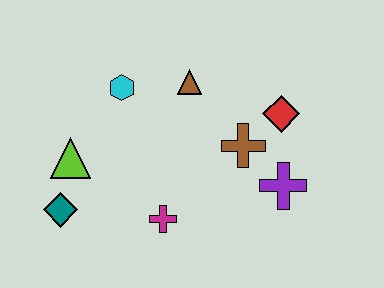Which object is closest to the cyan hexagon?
The brown triangle is closest to the cyan hexagon.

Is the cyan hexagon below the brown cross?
No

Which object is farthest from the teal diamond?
The red diamond is farthest from the teal diamond.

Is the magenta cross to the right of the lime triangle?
Yes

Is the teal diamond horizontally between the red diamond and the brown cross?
No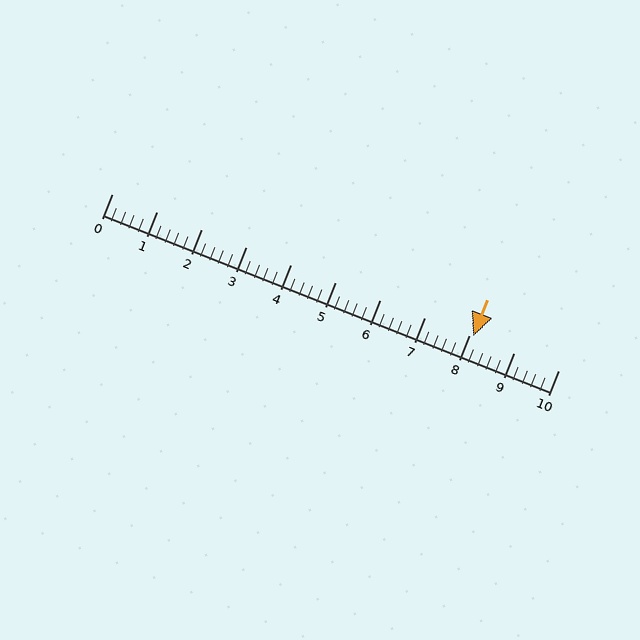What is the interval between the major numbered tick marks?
The major tick marks are spaced 1 units apart.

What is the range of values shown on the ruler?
The ruler shows values from 0 to 10.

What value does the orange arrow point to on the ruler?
The orange arrow points to approximately 8.1.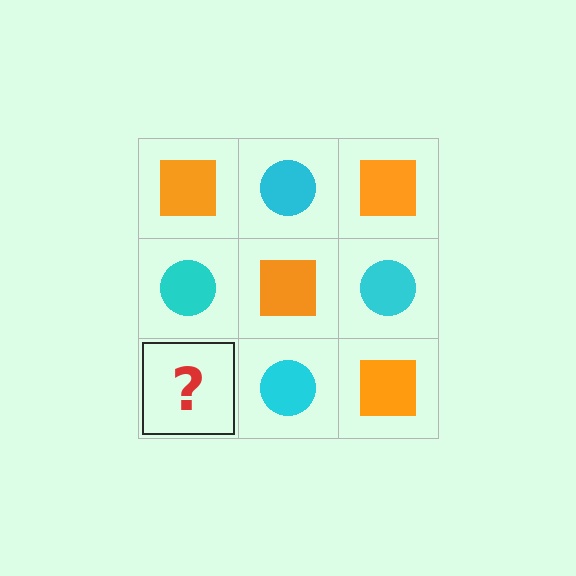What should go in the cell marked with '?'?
The missing cell should contain an orange square.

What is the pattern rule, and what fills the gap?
The rule is that it alternates orange square and cyan circle in a checkerboard pattern. The gap should be filled with an orange square.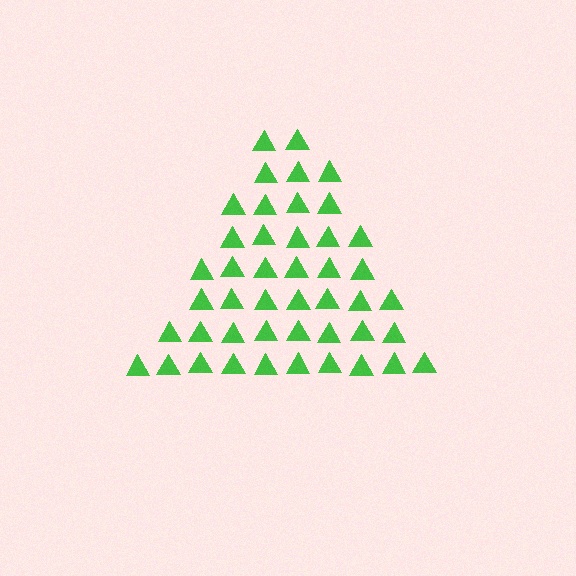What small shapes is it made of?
It is made of small triangles.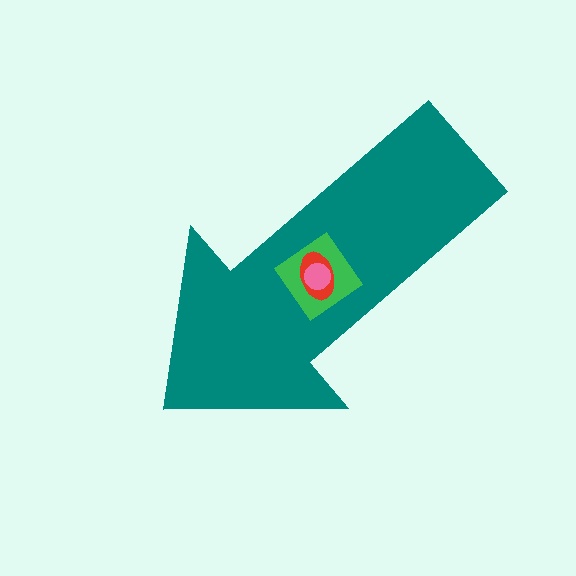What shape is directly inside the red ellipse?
The pink circle.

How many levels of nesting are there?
4.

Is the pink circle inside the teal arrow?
Yes.